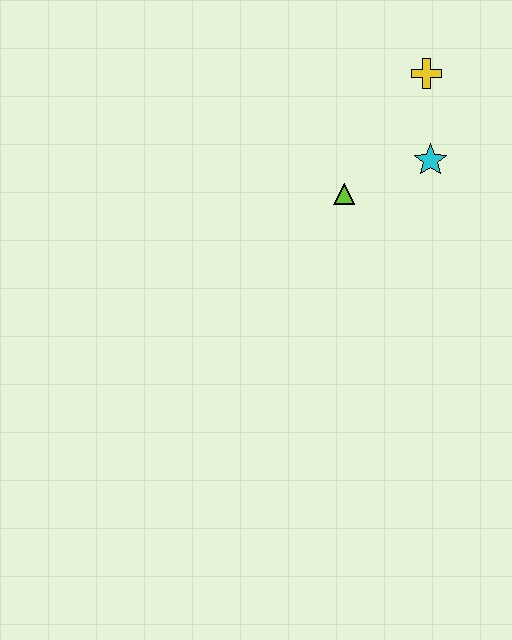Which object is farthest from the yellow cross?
The lime triangle is farthest from the yellow cross.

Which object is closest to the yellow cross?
The cyan star is closest to the yellow cross.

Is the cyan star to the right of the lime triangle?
Yes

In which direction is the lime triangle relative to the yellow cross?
The lime triangle is below the yellow cross.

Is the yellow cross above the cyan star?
Yes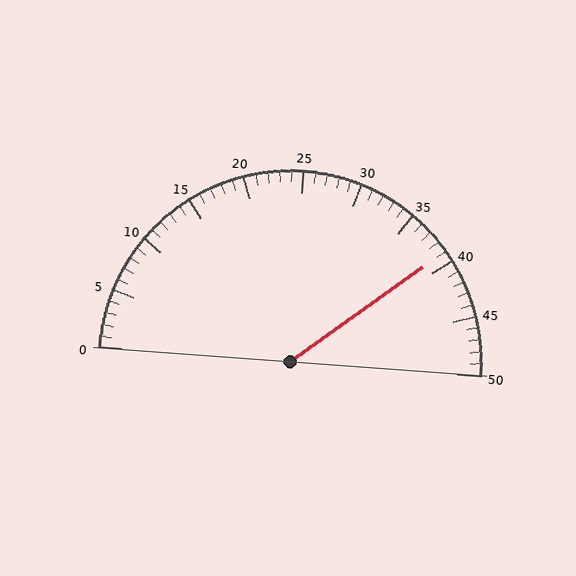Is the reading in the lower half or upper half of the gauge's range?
The reading is in the upper half of the range (0 to 50).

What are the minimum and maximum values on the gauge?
The gauge ranges from 0 to 50.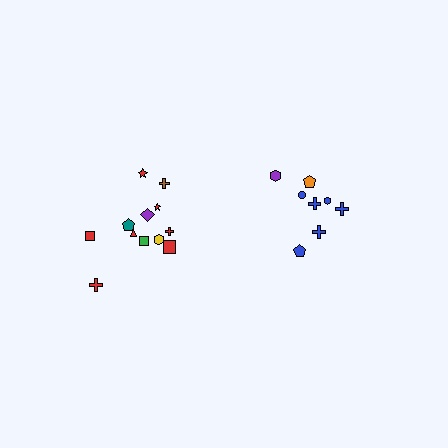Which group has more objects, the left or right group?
The left group.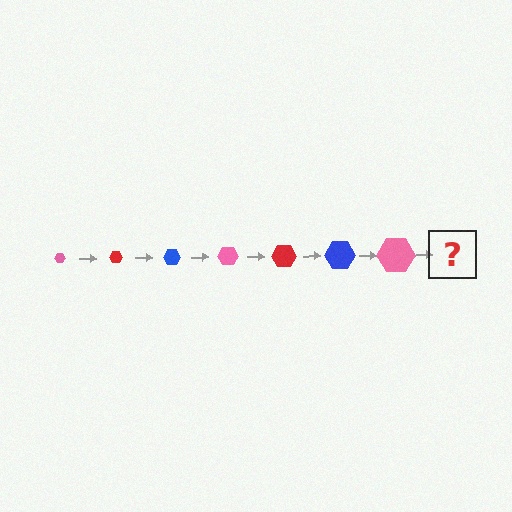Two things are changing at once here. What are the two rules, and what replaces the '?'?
The two rules are that the hexagon grows larger each step and the color cycles through pink, red, and blue. The '?' should be a red hexagon, larger than the previous one.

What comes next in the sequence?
The next element should be a red hexagon, larger than the previous one.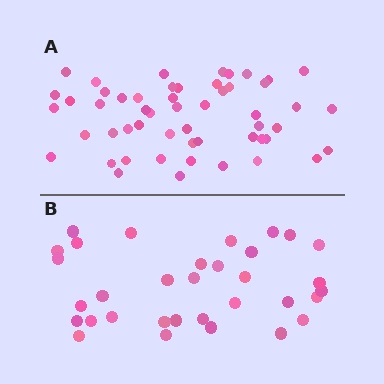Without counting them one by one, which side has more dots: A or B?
Region A (the top region) has more dots.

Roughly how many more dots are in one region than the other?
Region A has approximately 20 more dots than region B.